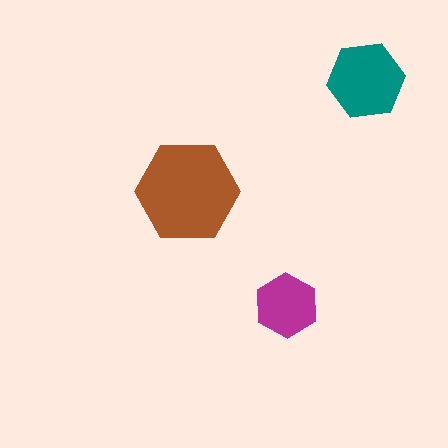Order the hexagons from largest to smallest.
the brown one, the teal one, the magenta one.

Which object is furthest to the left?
The brown hexagon is leftmost.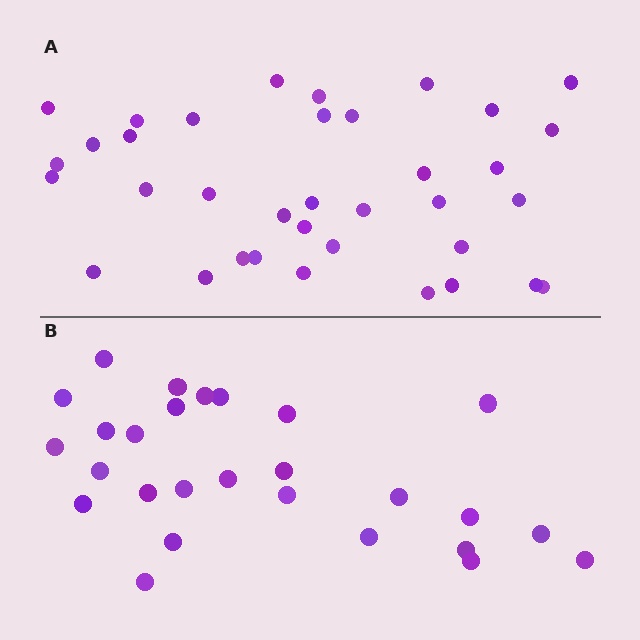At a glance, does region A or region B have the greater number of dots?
Region A (the top region) has more dots.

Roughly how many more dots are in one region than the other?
Region A has roughly 8 or so more dots than region B.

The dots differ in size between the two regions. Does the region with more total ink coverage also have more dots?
No. Region B has more total ink coverage because its dots are larger, but region A actually contains more individual dots. Total area can be misleading — the number of items is what matters here.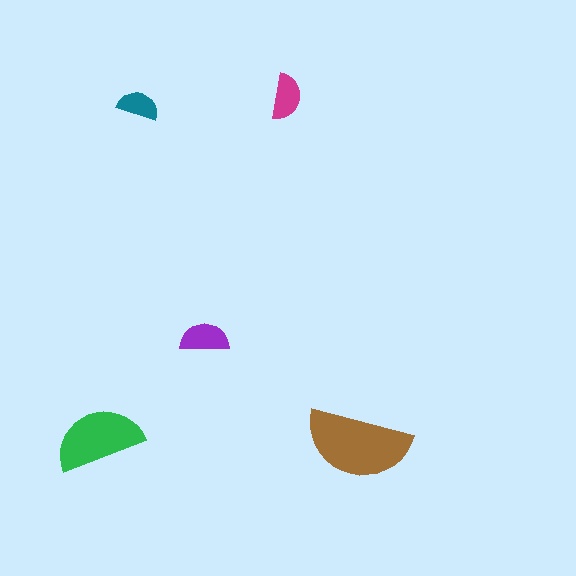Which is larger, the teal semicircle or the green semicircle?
The green one.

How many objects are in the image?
There are 5 objects in the image.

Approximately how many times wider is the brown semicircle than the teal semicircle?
About 2.5 times wider.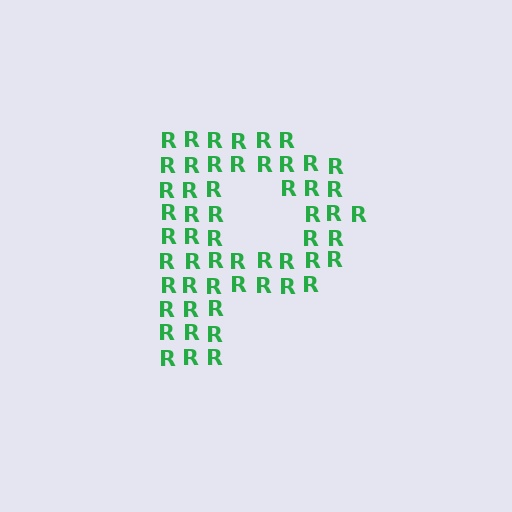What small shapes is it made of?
It is made of small letter R's.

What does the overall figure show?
The overall figure shows the letter P.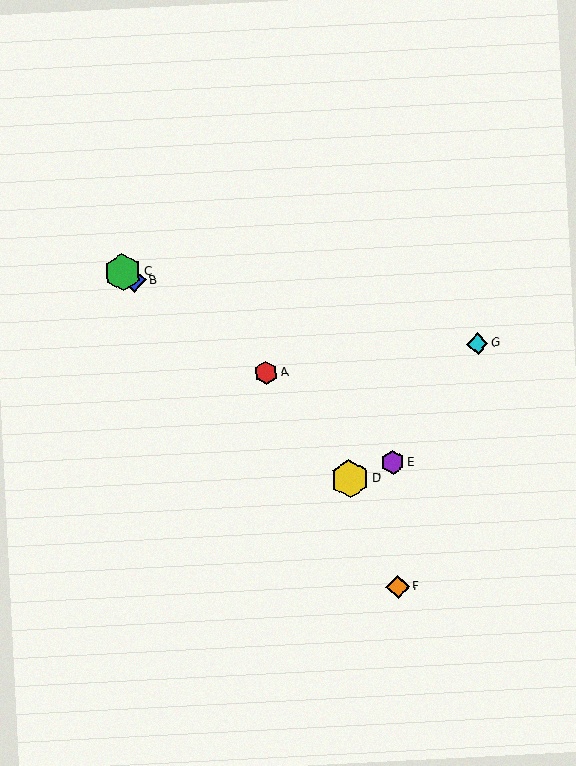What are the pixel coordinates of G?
Object G is at (477, 344).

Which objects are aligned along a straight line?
Objects A, B, C, E are aligned along a straight line.